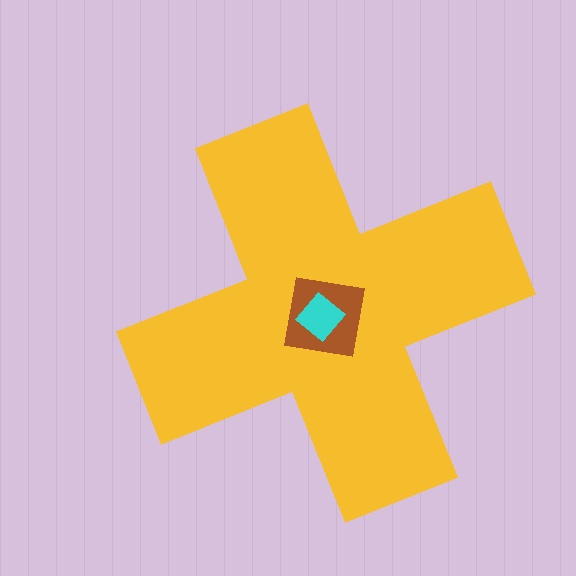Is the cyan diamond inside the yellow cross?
Yes.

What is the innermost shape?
The cyan diamond.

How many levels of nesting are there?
3.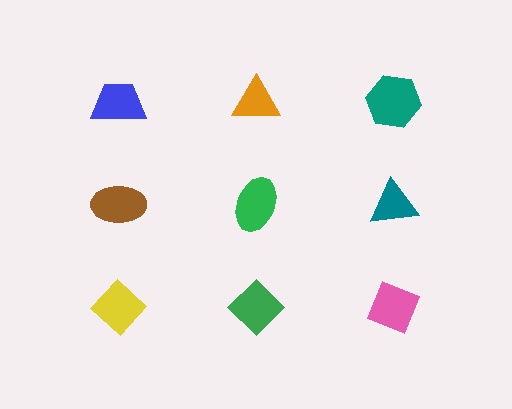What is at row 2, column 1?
A brown ellipse.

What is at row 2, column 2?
A green ellipse.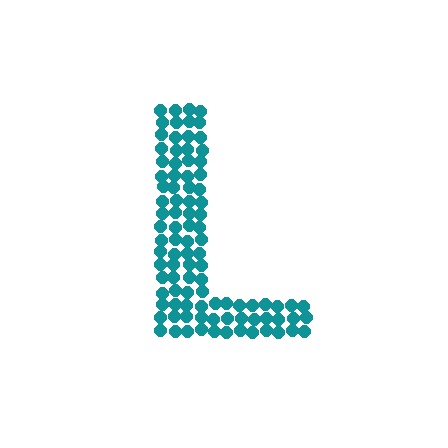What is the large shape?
The large shape is the letter L.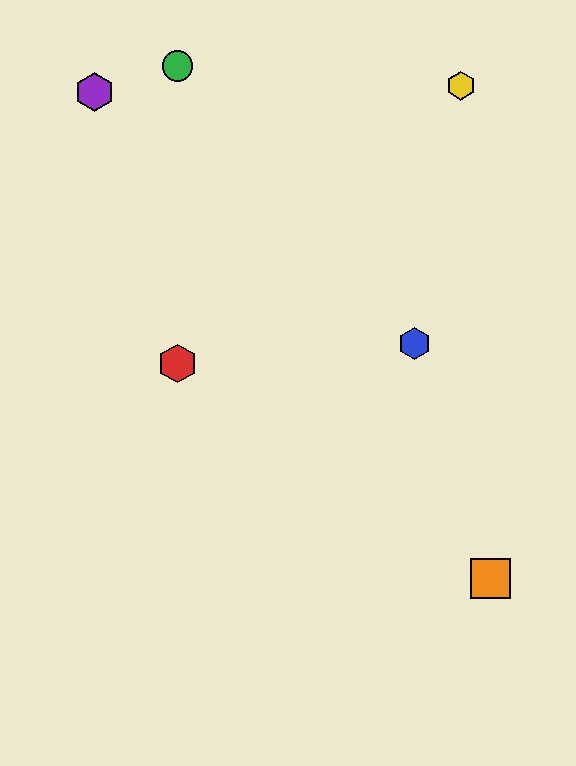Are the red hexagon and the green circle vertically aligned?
Yes, both are at x≈177.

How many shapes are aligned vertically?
2 shapes (the red hexagon, the green circle) are aligned vertically.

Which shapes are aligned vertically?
The red hexagon, the green circle are aligned vertically.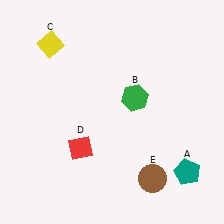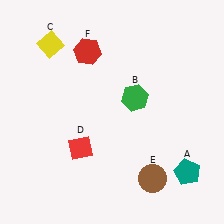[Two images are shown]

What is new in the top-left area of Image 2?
A red hexagon (F) was added in the top-left area of Image 2.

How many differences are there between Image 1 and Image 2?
There is 1 difference between the two images.